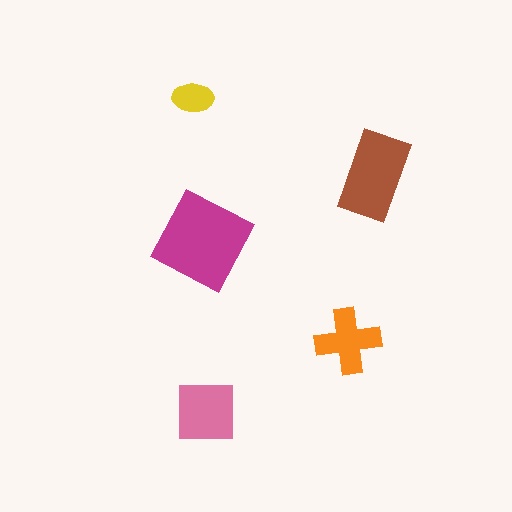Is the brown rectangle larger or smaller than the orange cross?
Larger.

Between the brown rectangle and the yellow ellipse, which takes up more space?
The brown rectangle.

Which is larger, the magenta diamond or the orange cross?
The magenta diamond.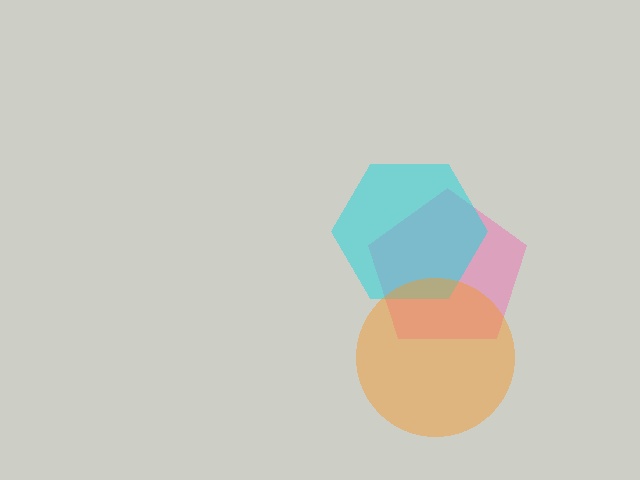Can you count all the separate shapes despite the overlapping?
Yes, there are 3 separate shapes.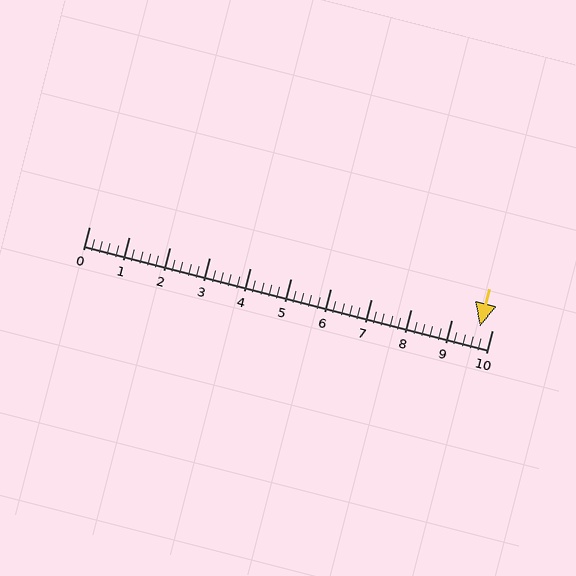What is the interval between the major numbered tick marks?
The major tick marks are spaced 1 units apart.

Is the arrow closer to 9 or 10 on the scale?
The arrow is closer to 10.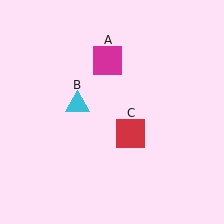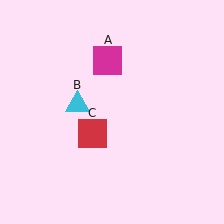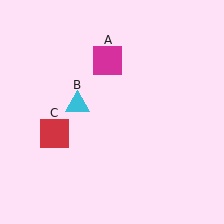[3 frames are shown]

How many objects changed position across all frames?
1 object changed position: red square (object C).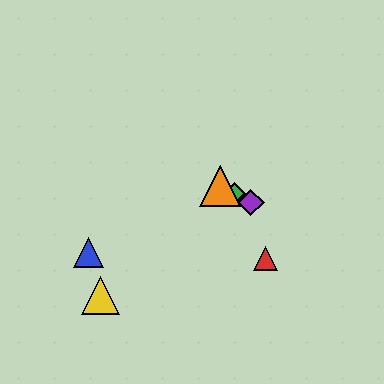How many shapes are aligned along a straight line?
3 shapes (the green diamond, the purple diamond, the orange triangle) are aligned along a straight line.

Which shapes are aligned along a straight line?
The green diamond, the purple diamond, the orange triangle are aligned along a straight line.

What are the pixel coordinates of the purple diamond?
The purple diamond is at (251, 203).